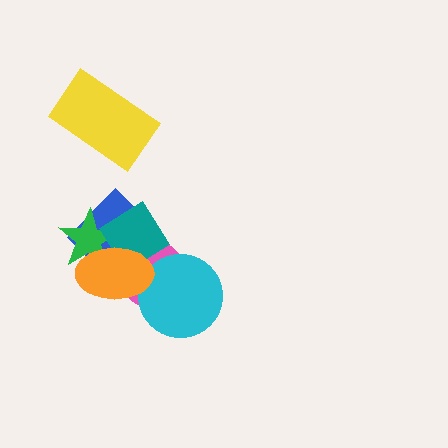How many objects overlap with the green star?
3 objects overlap with the green star.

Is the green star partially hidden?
Yes, it is partially covered by another shape.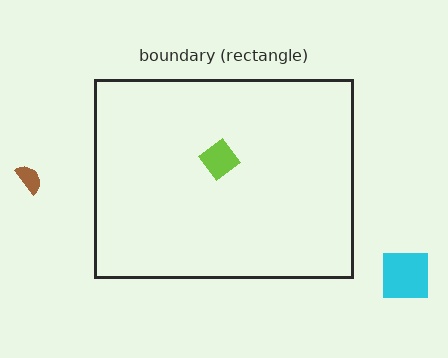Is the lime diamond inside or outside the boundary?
Inside.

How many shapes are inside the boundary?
1 inside, 2 outside.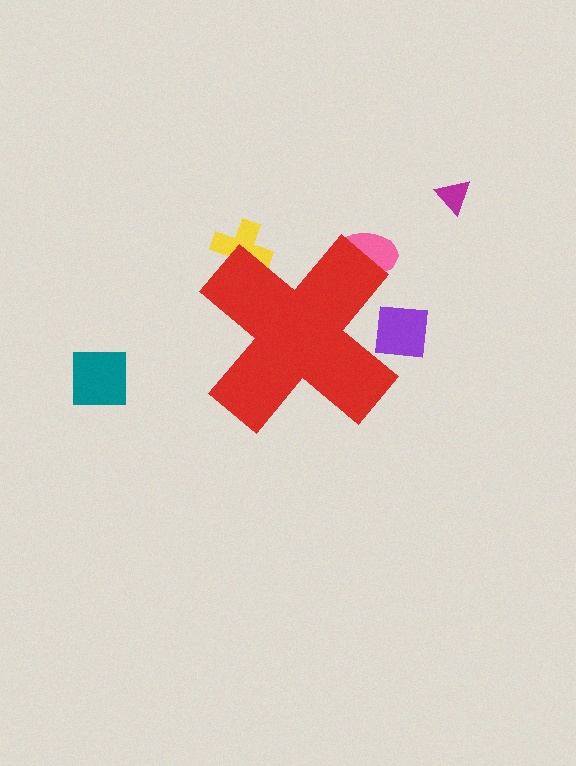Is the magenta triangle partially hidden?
No, the magenta triangle is fully visible.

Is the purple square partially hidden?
Yes, the purple square is partially hidden behind the red cross.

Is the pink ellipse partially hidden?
Yes, the pink ellipse is partially hidden behind the red cross.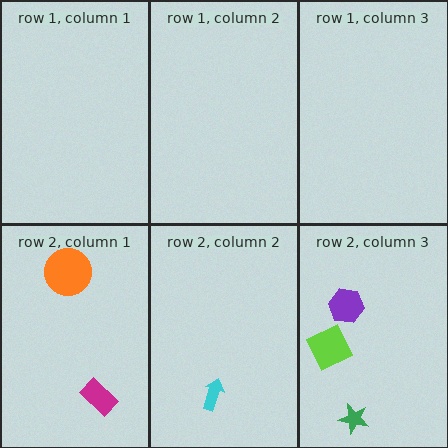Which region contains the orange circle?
The row 2, column 1 region.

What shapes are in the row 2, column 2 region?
The cyan arrow.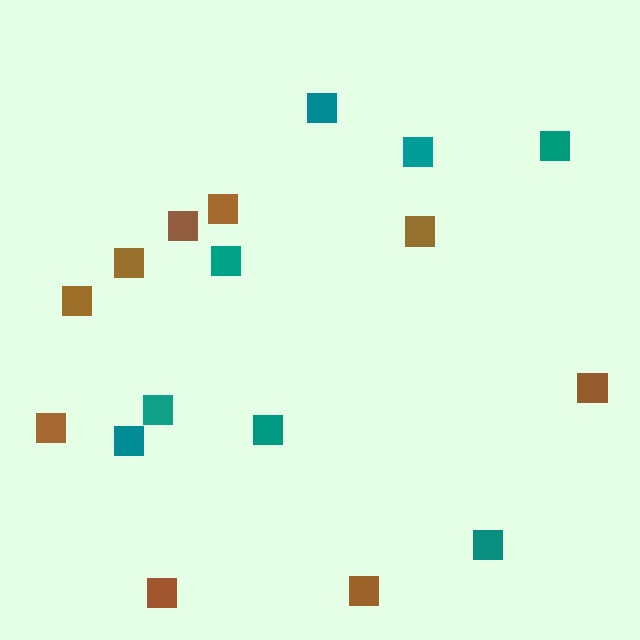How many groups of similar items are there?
There are 2 groups: one group of teal squares (8) and one group of brown squares (9).